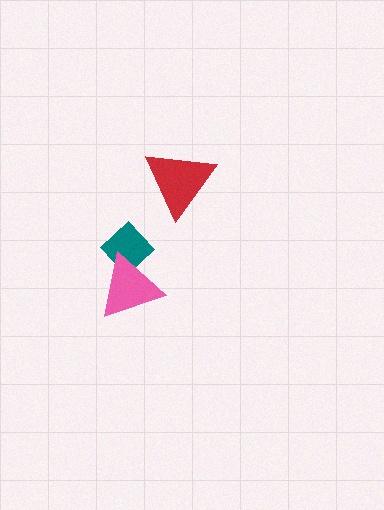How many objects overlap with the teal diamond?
1 object overlaps with the teal diamond.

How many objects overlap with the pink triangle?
1 object overlaps with the pink triangle.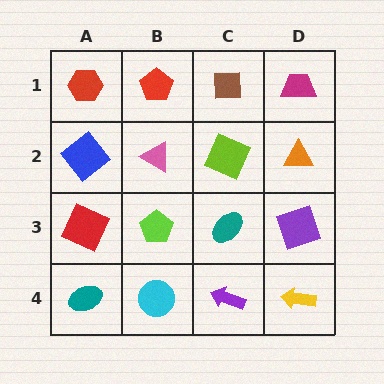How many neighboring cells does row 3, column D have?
3.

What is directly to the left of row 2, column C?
A pink triangle.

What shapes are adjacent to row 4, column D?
A purple square (row 3, column D), a purple arrow (row 4, column C).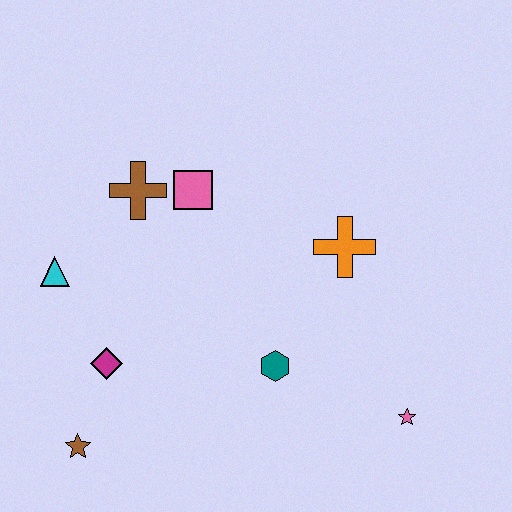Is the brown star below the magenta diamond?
Yes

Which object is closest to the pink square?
The brown cross is closest to the pink square.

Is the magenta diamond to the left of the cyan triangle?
No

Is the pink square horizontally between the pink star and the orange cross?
No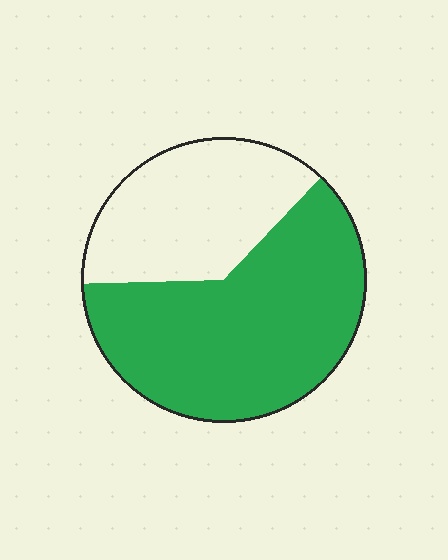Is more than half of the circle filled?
Yes.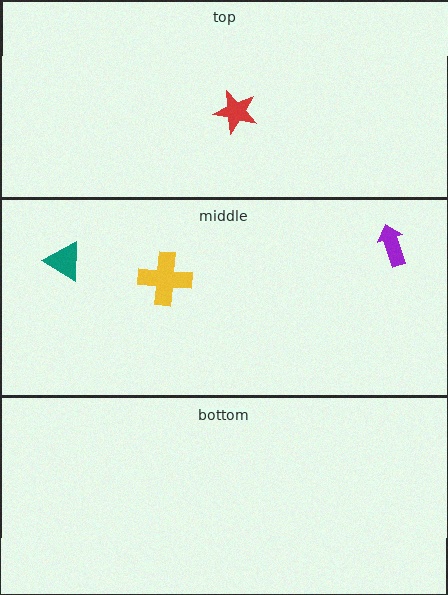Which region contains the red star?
The top region.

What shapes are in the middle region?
The teal triangle, the purple arrow, the yellow cross.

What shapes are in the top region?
The red star.